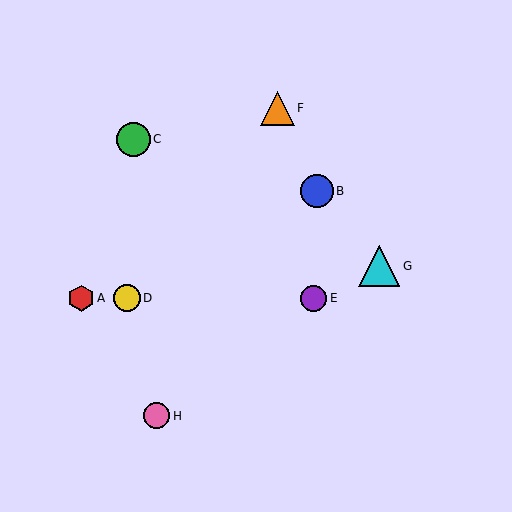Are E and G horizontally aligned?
No, E is at y≈298 and G is at y≈266.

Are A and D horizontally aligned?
Yes, both are at y≈298.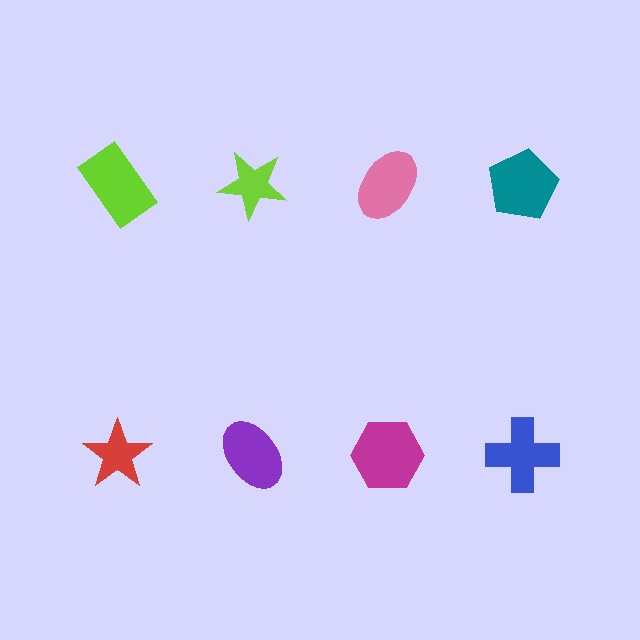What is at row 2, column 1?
A red star.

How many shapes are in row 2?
4 shapes.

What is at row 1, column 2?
A lime star.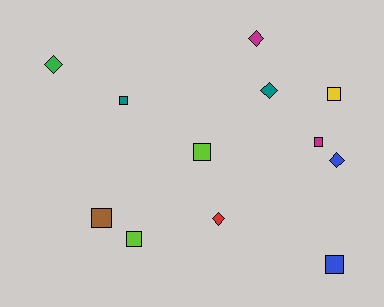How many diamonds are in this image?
There are 5 diamonds.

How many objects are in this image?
There are 12 objects.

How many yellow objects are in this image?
There is 1 yellow object.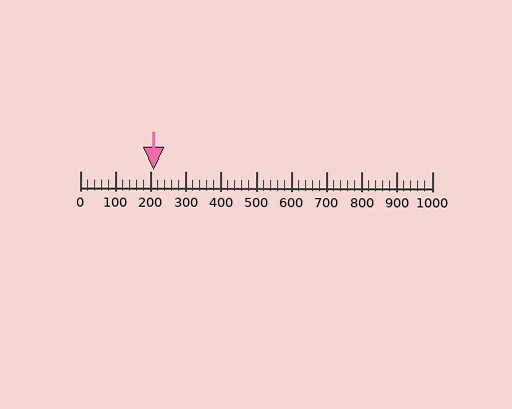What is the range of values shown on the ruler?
The ruler shows values from 0 to 1000.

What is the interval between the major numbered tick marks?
The major tick marks are spaced 100 units apart.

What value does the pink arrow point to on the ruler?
The pink arrow points to approximately 210.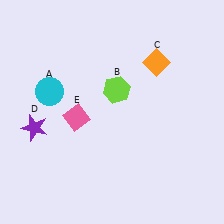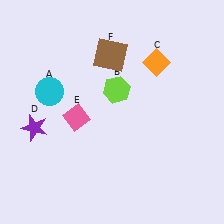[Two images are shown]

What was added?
A brown square (F) was added in Image 2.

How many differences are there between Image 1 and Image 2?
There is 1 difference between the two images.